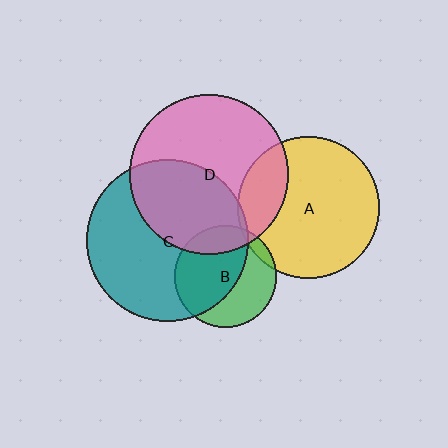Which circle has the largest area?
Circle C (teal).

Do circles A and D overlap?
Yes.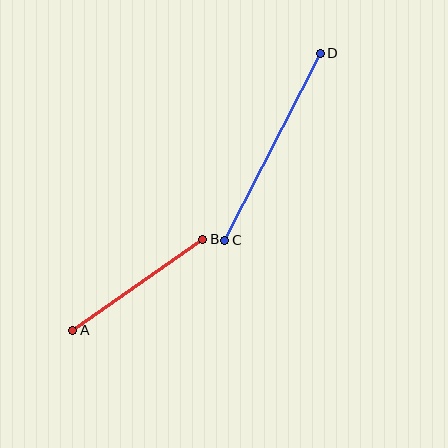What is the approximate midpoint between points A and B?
The midpoint is at approximately (138, 285) pixels.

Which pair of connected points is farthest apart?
Points C and D are farthest apart.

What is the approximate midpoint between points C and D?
The midpoint is at approximately (273, 147) pixels.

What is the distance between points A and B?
The distance is approximately 158 pixels.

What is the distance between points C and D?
The distance is approximately 210 pixels.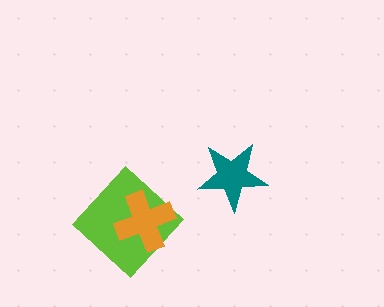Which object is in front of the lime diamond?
The orange cross is in front of the lime diamond.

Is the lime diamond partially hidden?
Yes, it is partially covered by another shape.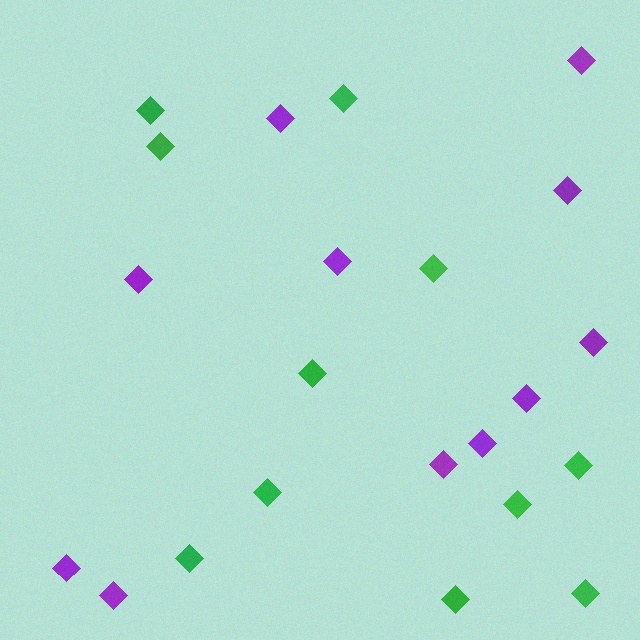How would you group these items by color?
There are 2 groups: one group of green diamonds (11) and one group of purple diamonds (11).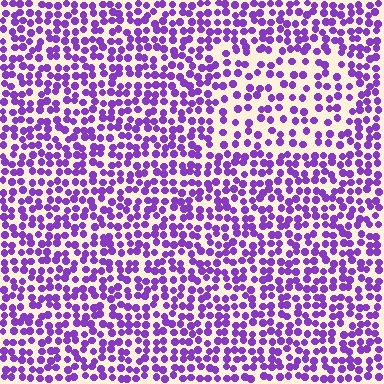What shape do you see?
I see a rectangle.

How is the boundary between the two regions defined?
The boundary is defined by a change in element density (approximately 1.7x ratio). All elements are the same color, size, and shape.